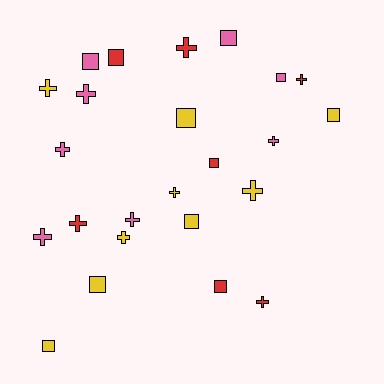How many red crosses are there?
There are 4 red crosses.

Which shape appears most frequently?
Cross, with 13 objects.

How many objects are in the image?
There are 24 objects.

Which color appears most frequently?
Yellow, with 9 objects.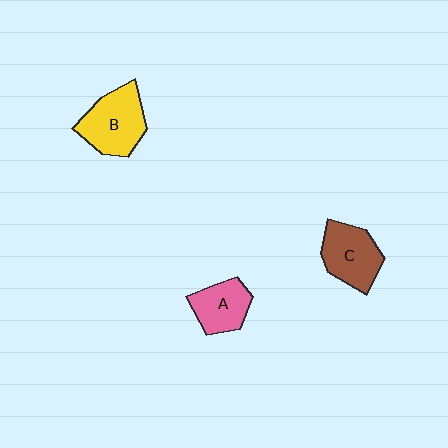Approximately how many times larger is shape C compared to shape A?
Approximately 1.2 times.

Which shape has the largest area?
Shape B (yellow).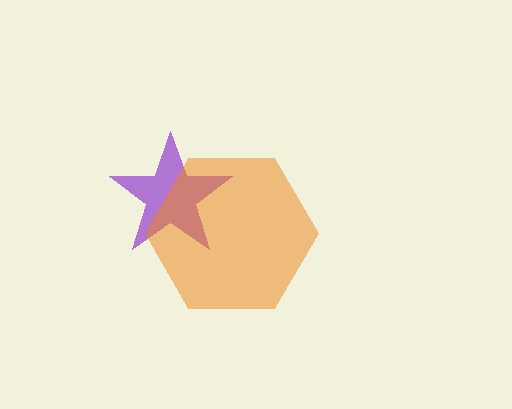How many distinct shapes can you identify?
There are 2 distinct shapes: a purple star, an orange hexagon.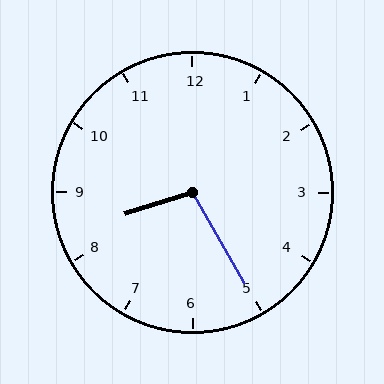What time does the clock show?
8:25.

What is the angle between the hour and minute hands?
Approximately 102 degrees.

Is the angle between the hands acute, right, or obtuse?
It is obtuse.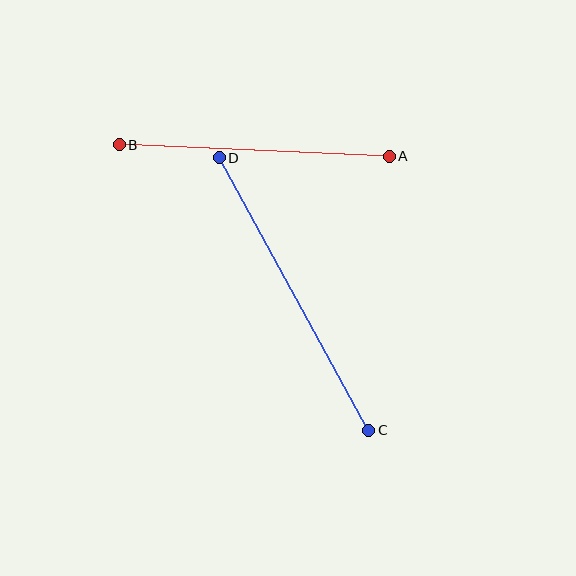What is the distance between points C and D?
The distance is approximately 311 pixels.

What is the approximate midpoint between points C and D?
The midpoint is at approximately (294, 294) pixels.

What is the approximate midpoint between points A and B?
The midpoint is at approximately (254, 151) pixels.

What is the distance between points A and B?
The distance is approximately 270 pixels.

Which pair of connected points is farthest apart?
Points C and D are farthest apart.